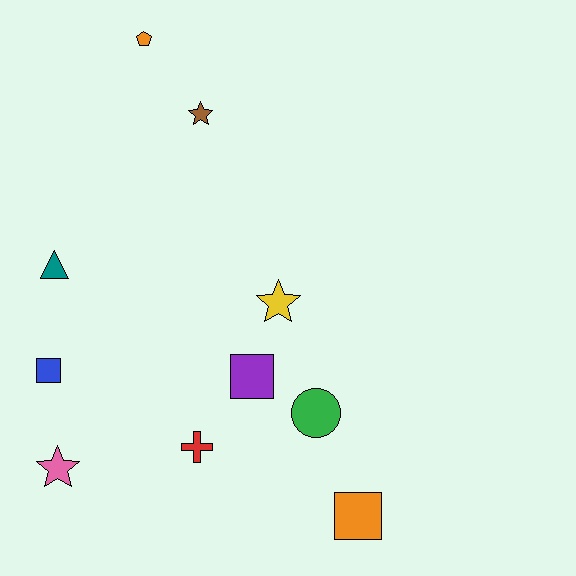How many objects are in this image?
There are 10 objects.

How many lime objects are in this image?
There are no lime objects.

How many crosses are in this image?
There is 1 cross.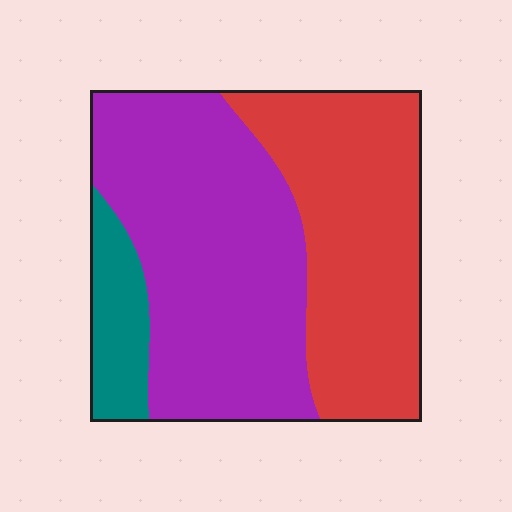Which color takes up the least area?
Teal, at roughly 10%.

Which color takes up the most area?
Purple, at roughly 50%.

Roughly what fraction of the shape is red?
Red covers about 40% of the shape.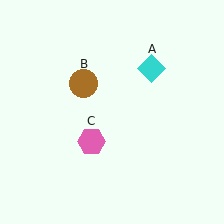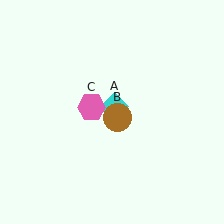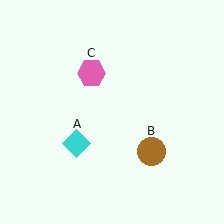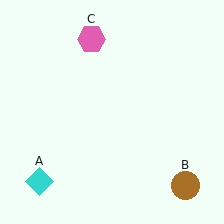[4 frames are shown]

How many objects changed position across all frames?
3 objects changed position: cyan diamond (object A), brown circle (object B), pink hexagon (object C).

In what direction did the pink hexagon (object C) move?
The pink hexagon (object C) moved up.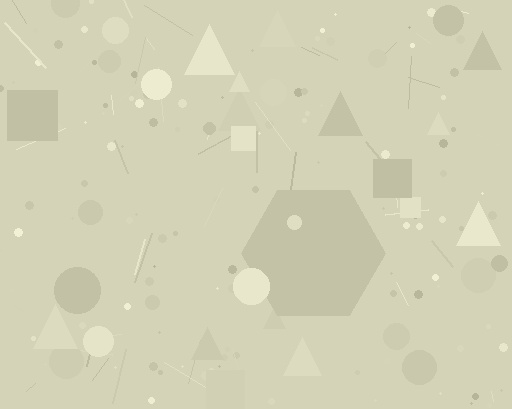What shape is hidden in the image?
A hexagon is hidden in the image.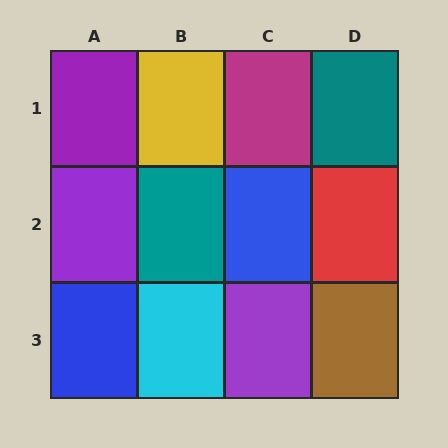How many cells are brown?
1 cell is brown.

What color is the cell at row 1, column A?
Purple.